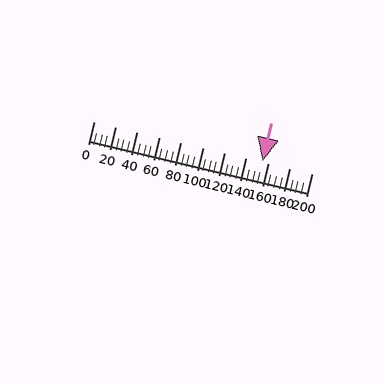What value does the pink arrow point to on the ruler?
The pink arrow points to approximately 155.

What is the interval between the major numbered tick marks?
The major tick marks are spaced 20 units apart.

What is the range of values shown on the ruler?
The ruler shows values from 0 to 200.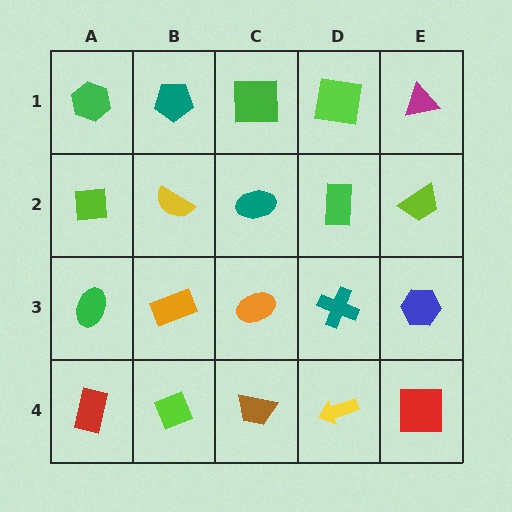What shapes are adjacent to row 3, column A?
A lime square (row 2, column A), a red rectangle (row 4, column A), an orange rectangle (row 3, column B).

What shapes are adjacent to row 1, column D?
A green rectangle (row 2, column D), a green square (row 1, column C), a magenta triangle (row 1, column E).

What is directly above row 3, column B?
A yellow semicircle.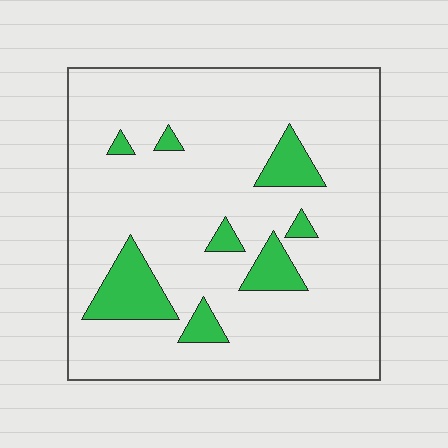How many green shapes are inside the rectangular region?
8.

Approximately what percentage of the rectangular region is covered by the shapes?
Approximately 10%.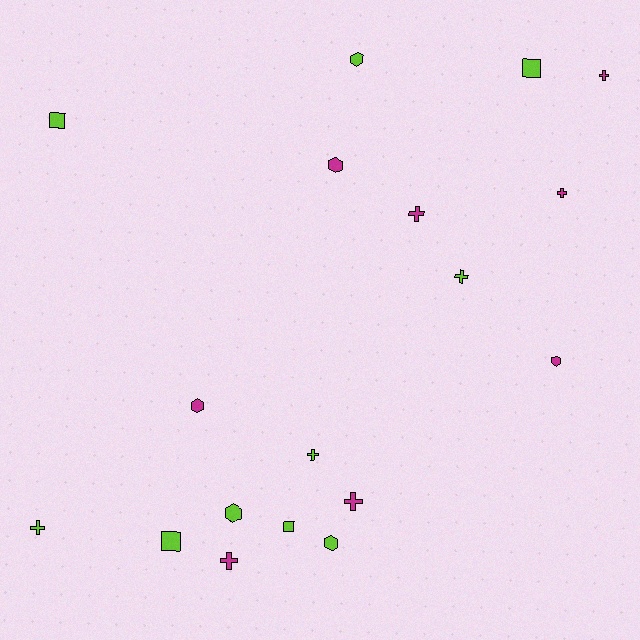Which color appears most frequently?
Lime, with 10 objects.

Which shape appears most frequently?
Cross, with 8 objects.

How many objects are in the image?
There are 18 objects.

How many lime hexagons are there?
There are 3 lime hexagons.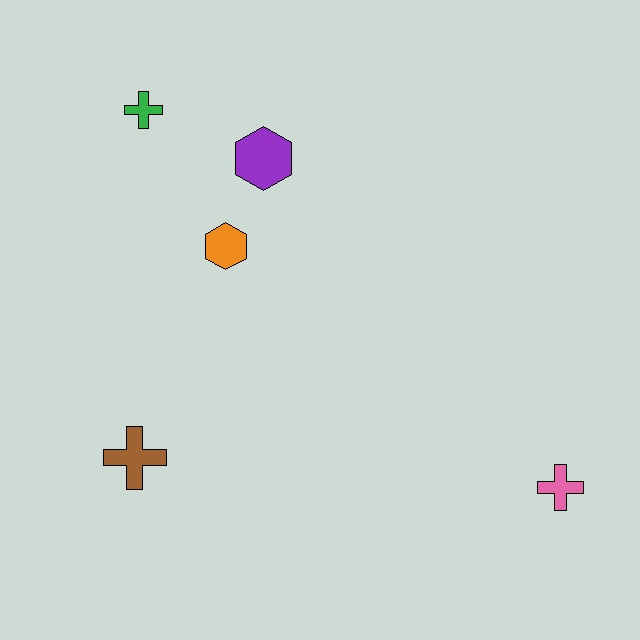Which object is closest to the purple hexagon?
The orange hexagon is closest to the purple hexagon.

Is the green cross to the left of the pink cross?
Yes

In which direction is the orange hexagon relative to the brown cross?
The orange hexagon is above the brown cross.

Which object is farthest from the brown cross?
The pink cross is farthest from the brown cross.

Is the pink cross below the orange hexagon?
Yes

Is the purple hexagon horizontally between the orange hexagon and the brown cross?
No